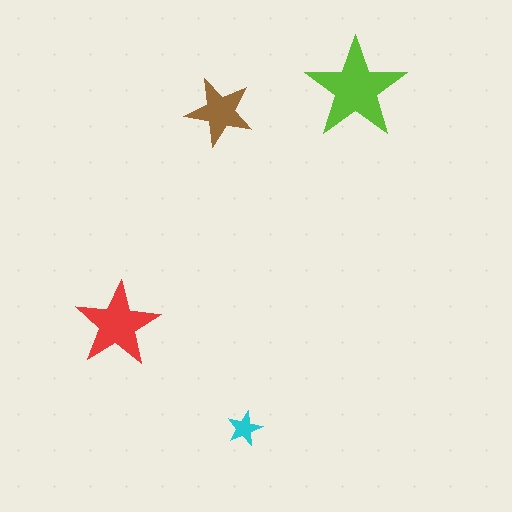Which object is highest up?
The lime star is topmost.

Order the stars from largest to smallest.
the lime one, the red one, the brown one, the cyan one.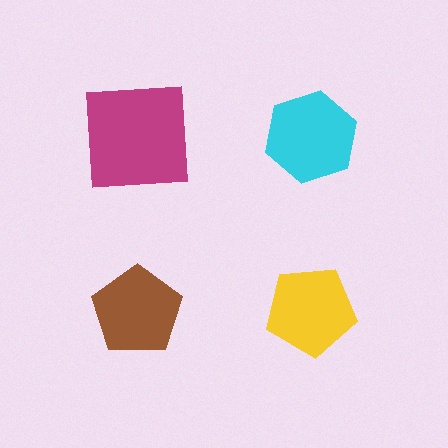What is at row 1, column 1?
A magenta square.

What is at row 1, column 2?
A cyan hexagon.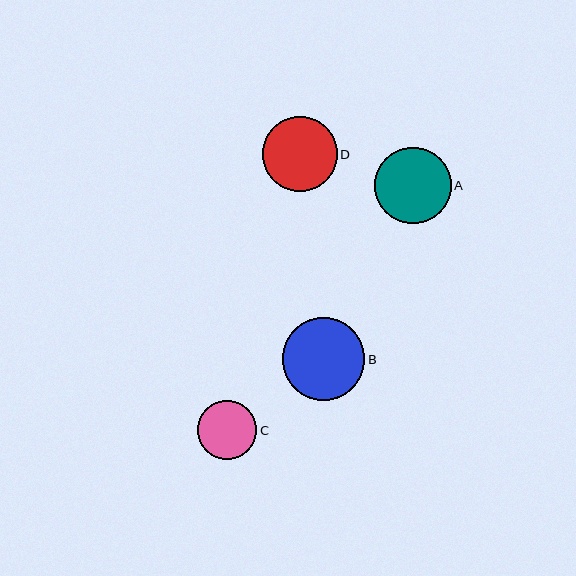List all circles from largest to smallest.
From largest to smallest: B, A, D, C.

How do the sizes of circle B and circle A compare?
Circle B and circle A are approximately the same size.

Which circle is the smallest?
Circle C is the smallest with a size of approximately 59 pixels.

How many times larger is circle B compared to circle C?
Circle B is approximately 1.4 times the size of circle C.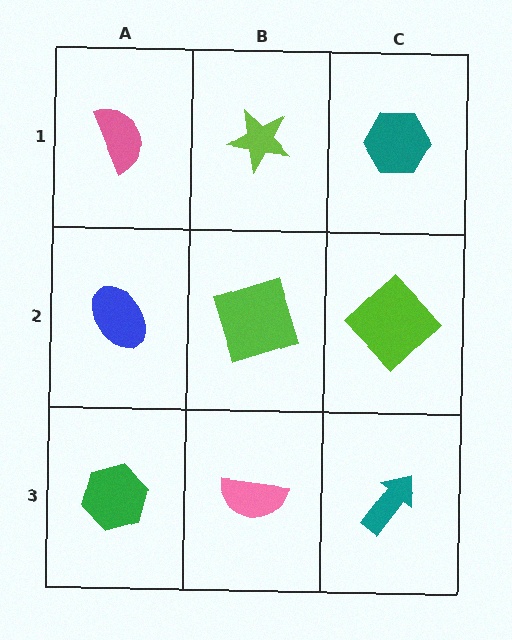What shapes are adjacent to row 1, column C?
A lime diamond (row 2, column C), a lime star (row 1, column B).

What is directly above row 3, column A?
A blue ellipse.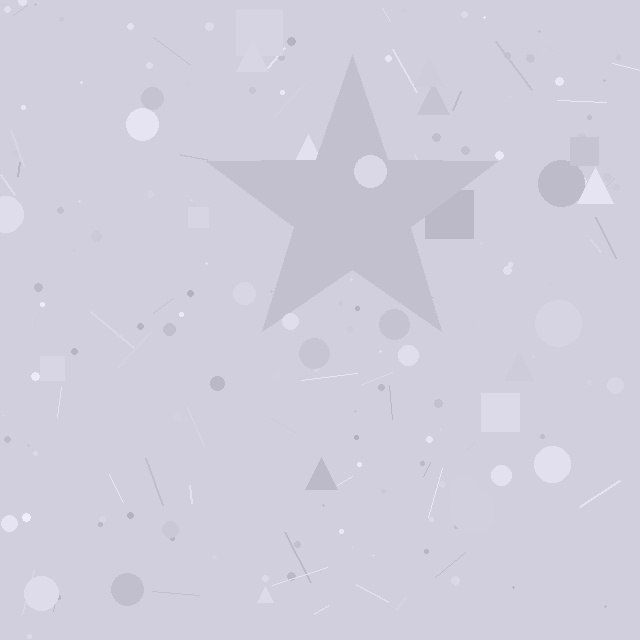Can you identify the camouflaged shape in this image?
The camouflaged shape is a star.